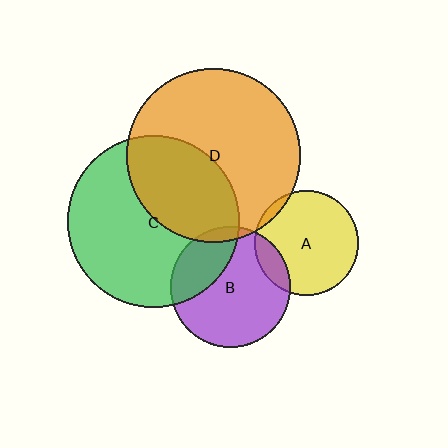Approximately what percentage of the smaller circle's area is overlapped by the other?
Approximately 30%.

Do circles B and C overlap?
Yes.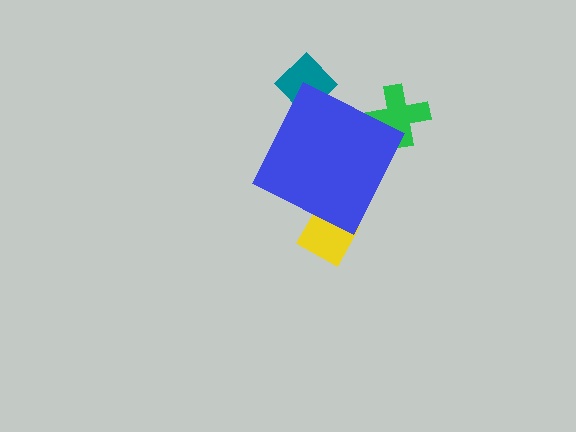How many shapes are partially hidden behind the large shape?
3 shapes are partially hidden.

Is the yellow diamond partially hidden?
Yes, the yellow diamond is partially hidden behind the blue diamond.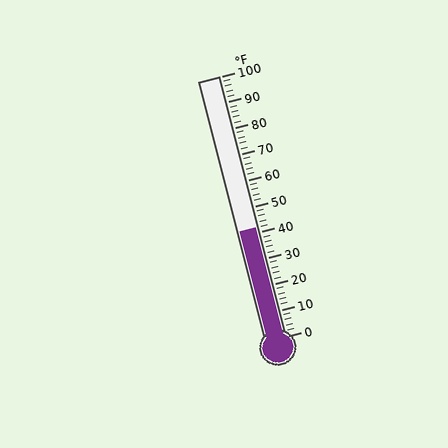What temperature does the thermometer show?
The thermometer shows approximately 42°F.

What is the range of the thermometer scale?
The thermometer scale ranges from 0°F to 100°F.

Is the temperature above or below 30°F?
The temperature is above 30°F.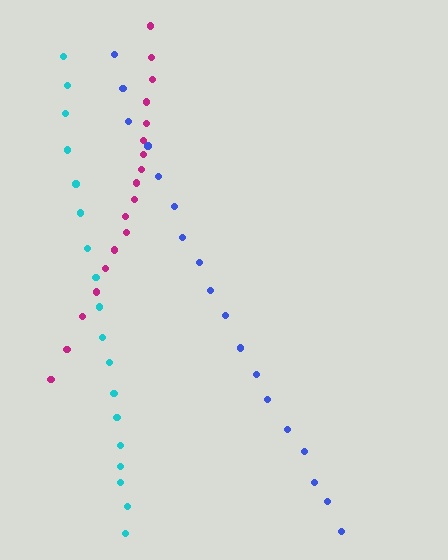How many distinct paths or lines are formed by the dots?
There are 3 distinct paths.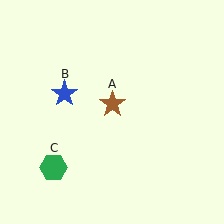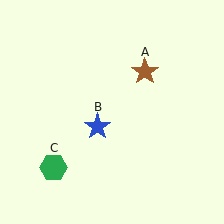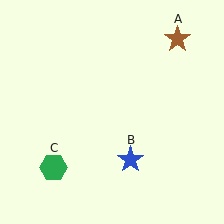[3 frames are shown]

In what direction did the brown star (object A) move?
The brown star (object A) moved up and to the right.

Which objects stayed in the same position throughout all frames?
Green hexagon (object C) remained stationary.